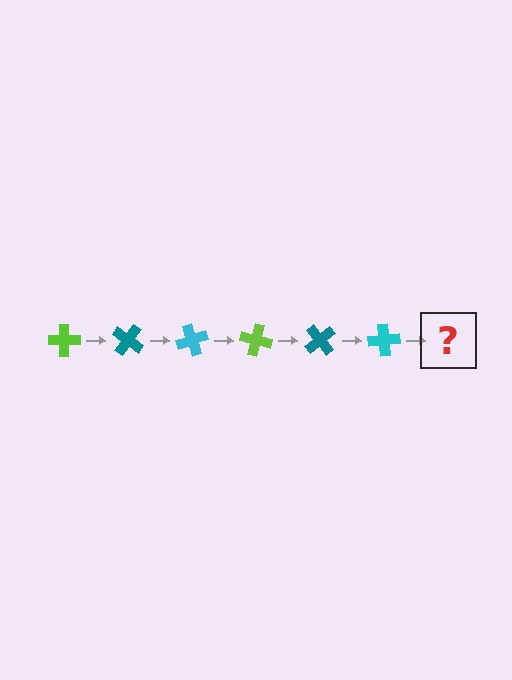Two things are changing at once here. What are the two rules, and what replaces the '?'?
The two rules are that it rotates 35 degrees each step and the color cycles through lime, teal, and cyan. The '?' should be a lime cross, rotated 210 degrees from the start.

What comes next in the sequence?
The next element should be a lime cross, rotated 210 degrees from the start.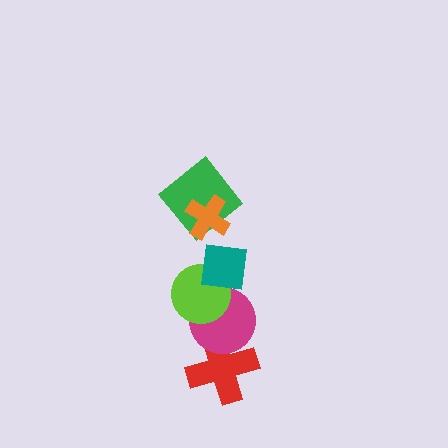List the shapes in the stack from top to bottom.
From top to bottom: the orange cross, the green diamond, the teal square, the lime circle, the magenta circle, the red cross.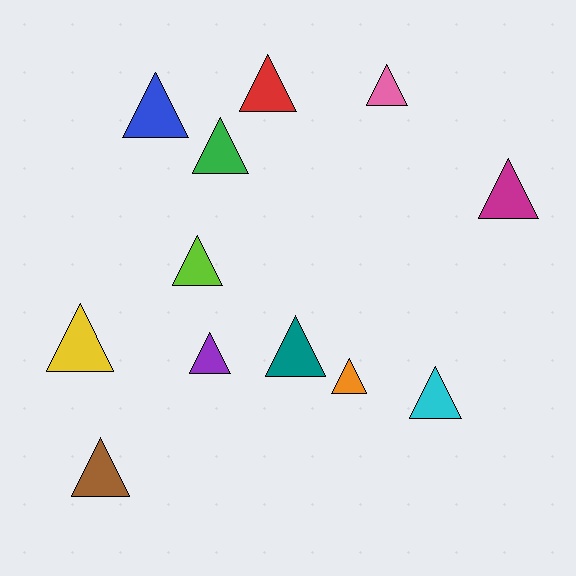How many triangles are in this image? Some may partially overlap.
There are 12 triangles.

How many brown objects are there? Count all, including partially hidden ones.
There is 1 brown object.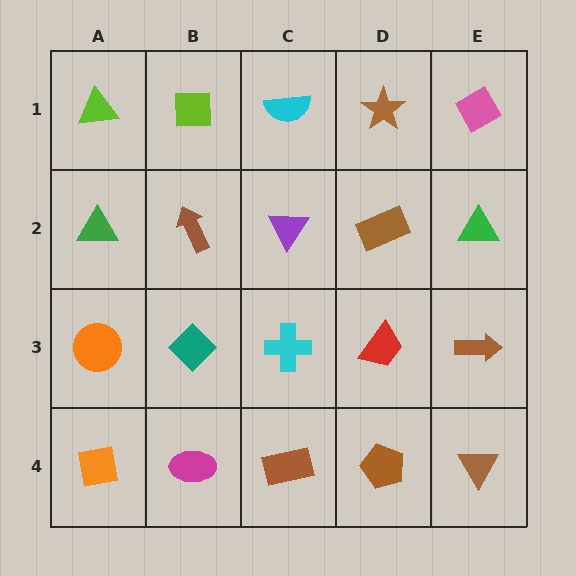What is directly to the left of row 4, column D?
A brown rectangle.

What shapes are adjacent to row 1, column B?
A brown arrow (row 2, column B), a lime triangle (row 1, column A), a cyan semicircle (row 1, column C).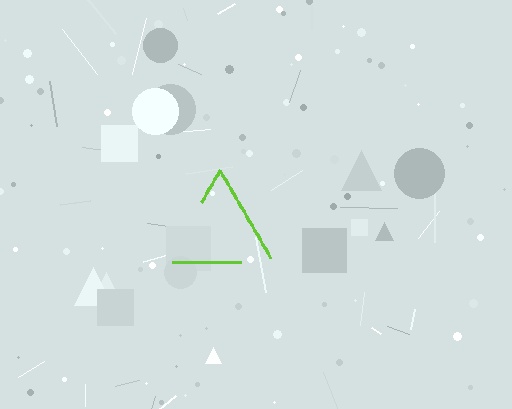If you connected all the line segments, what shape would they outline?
They would outline a triangle.